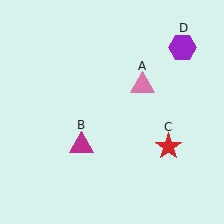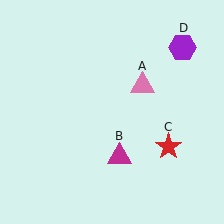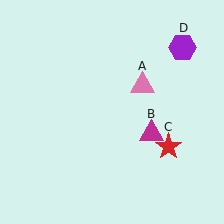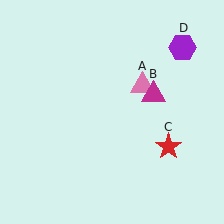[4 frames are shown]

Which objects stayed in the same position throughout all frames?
Pink triangle (object A) and red star (object C) and purple hexagon (object D) remained stationary.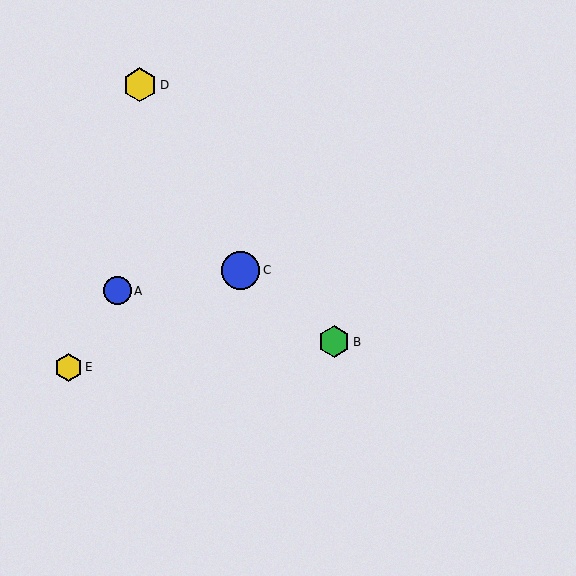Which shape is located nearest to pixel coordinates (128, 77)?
The yellow hexagon (labeled D) at (140, 85) is nearest to that location.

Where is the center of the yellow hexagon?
The center of the yellow hexagon is at (68, 367).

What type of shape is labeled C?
Shape C is a blue circle.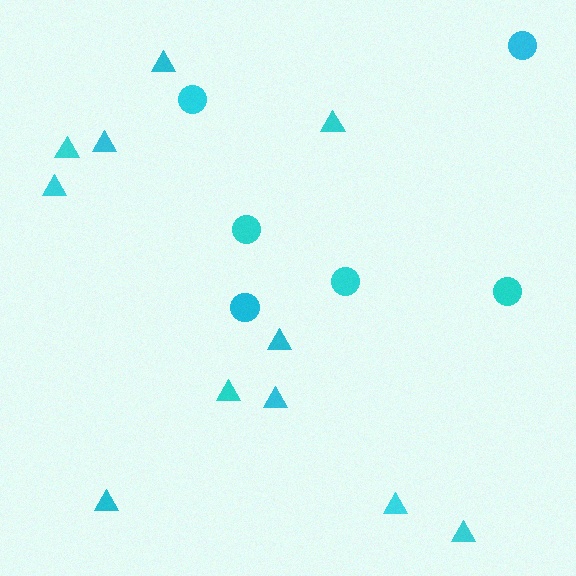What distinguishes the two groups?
There are 2 groups: one group of triangles (11) and one group of circles (6).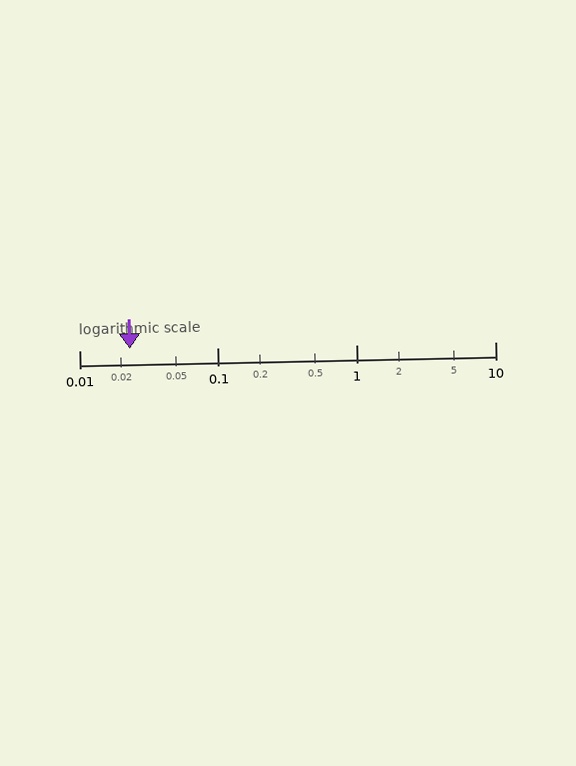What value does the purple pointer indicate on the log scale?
The pointer indicates approximately 0.023.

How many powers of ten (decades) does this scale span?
The scale spans 3 decades, from 0.01 to 10.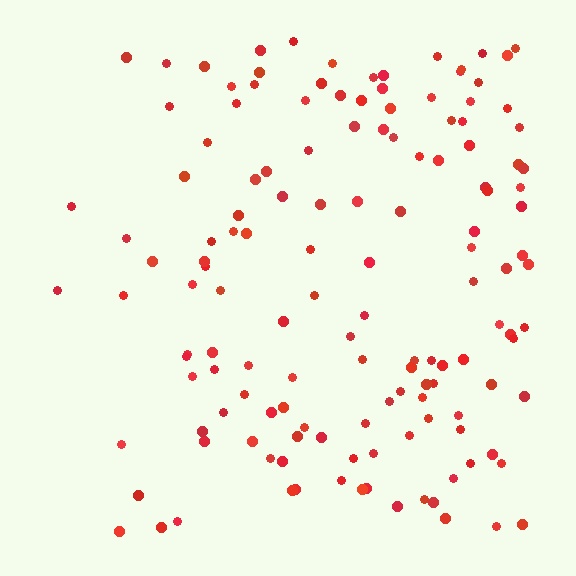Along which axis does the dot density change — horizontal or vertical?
Horizontal.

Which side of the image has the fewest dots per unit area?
The left.